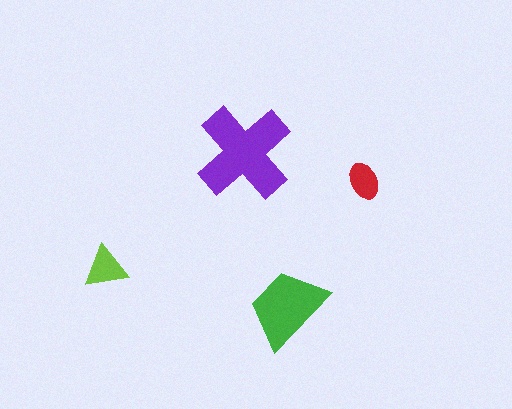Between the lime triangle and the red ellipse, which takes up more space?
The lime triangle.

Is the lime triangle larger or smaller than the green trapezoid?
Smaller.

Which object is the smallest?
The red ellipse.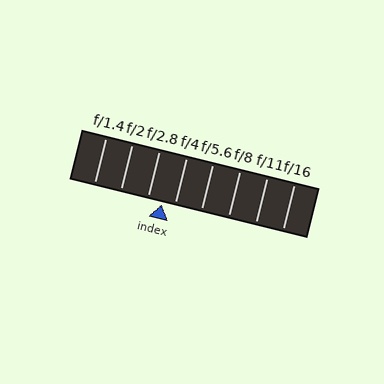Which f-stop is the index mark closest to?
The index mark is closest to f/4.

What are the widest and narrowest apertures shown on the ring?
The widest aperture shown is f/1.4 and the narrowest is f/16.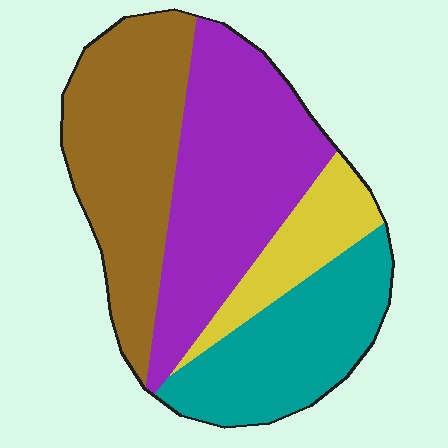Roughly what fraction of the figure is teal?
Teal takes up between a sixth and a third of the figure.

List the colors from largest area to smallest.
From largest to smallest: purple, brown, teal, yellow.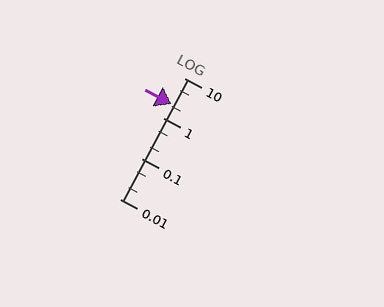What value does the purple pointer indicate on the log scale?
The pointer indicates approximately 2.3.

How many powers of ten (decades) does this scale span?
The scale spans 3 decades, from 0.01 to 10.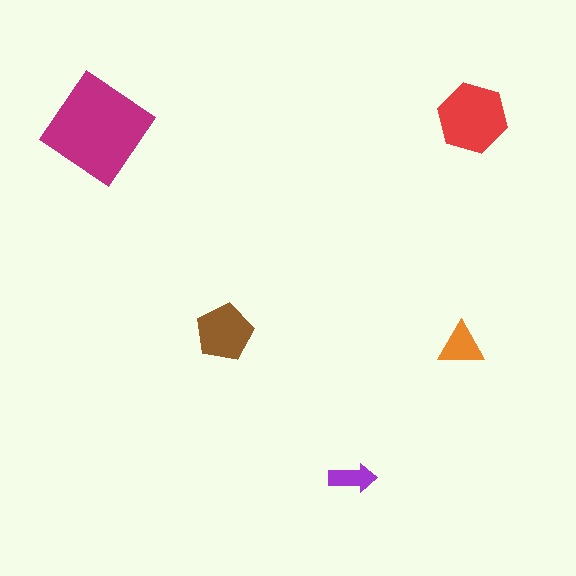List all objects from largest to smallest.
The magenta diamond, the red hexagon, the brown pentagon, the orange triangle, the purple arrow.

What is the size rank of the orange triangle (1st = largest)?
4th.